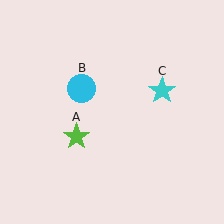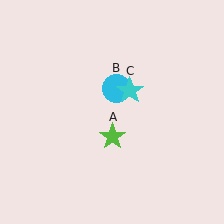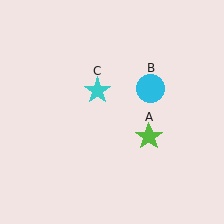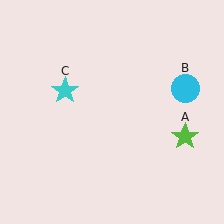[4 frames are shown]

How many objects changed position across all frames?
3 objects changed position: lime star (object A), cyan circle (object B), cyan star (object C).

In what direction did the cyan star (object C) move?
The cyan star (object C) moved left.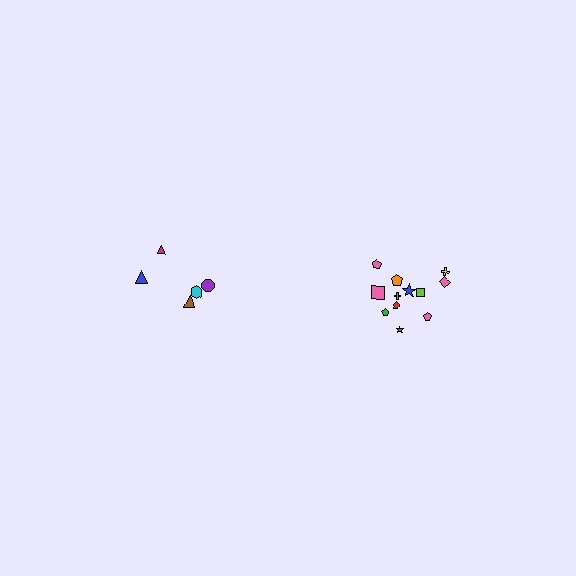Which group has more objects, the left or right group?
The right group.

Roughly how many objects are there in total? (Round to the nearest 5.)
Roughly 15 objects in total.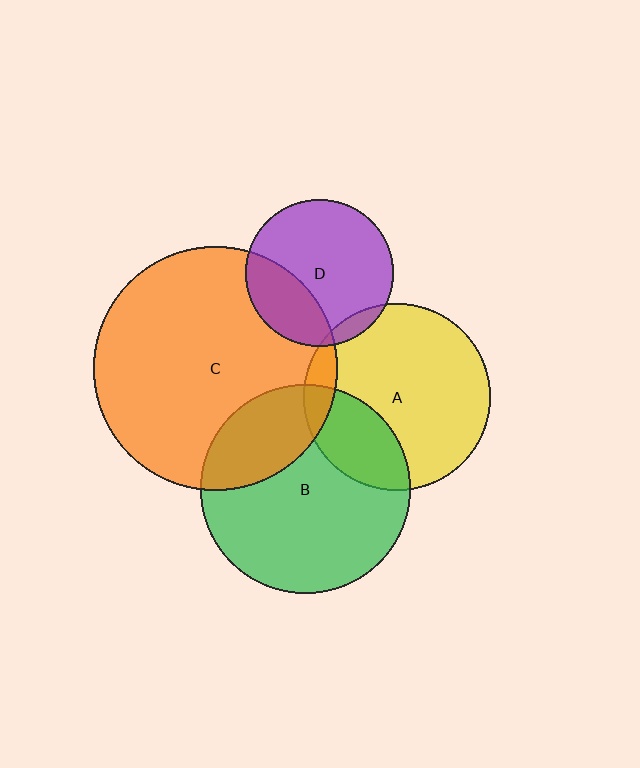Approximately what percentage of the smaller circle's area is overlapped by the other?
Approximately 30%.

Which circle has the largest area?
Circle C (orange).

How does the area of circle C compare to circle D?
Approximately 2.7 times.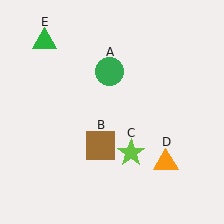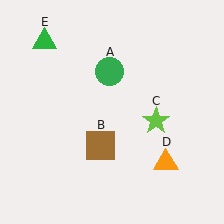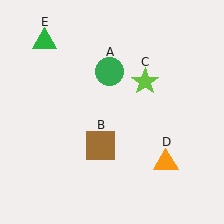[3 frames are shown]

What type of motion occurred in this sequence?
The lime star (object C) rotated counterclockwise around the center of the scene.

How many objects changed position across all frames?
1 object changed position: lime star (object C).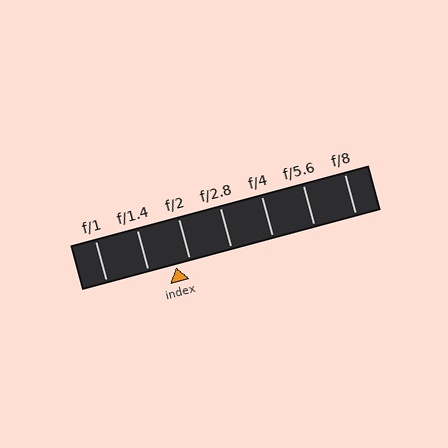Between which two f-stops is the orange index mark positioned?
The index mark is between f/1.4 and f/2.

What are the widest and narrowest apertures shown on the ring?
The widest aperture shown is f/1 and the narrowest is f/8.